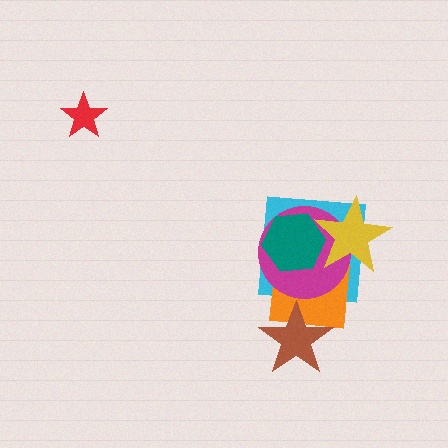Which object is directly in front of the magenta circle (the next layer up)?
The teal hexagon is directly in front of the magenta circle.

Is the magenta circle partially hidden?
Yes, it is partially covered by another shape.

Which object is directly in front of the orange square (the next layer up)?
The magenta circle is directly in front of the orange square.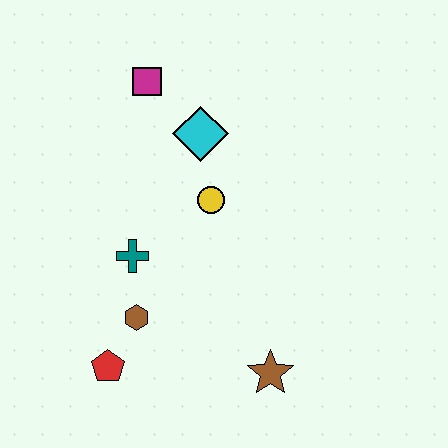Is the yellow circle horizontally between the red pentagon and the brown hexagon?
No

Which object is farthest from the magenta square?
The brown star is farthest from the magenta square.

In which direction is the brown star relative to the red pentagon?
The brown star is to the right of the red pentagon.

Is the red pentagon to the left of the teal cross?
Yes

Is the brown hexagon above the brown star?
Yes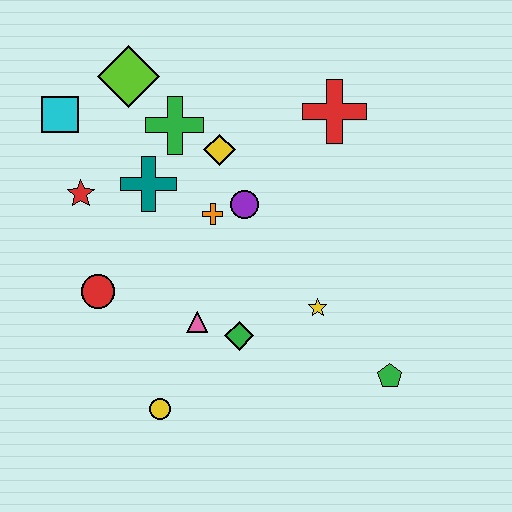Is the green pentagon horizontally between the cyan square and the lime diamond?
No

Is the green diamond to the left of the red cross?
Yes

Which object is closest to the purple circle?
The orange cross is closest to the purple circle.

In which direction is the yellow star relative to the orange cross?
The yellow star is to the right of the orange cross.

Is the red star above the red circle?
Yes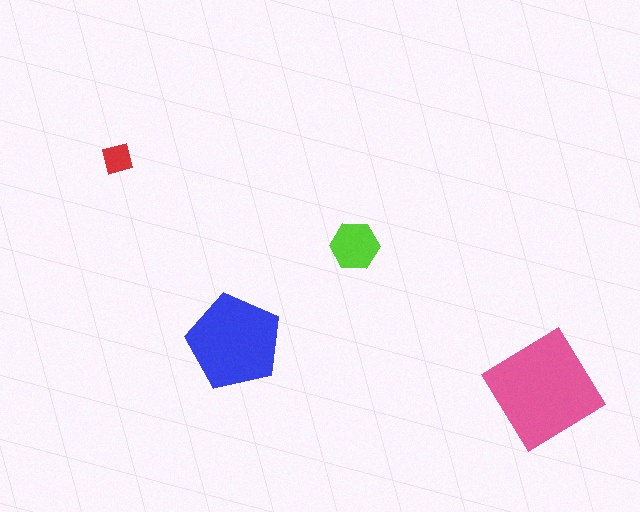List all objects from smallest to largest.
The red square, the lime hexagon, the blue pentagon, the pink diamond.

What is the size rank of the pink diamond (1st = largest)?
1st.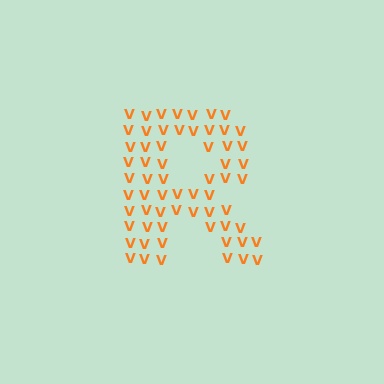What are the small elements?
The small elements are letter V's.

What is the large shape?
The large shape is the letter R.